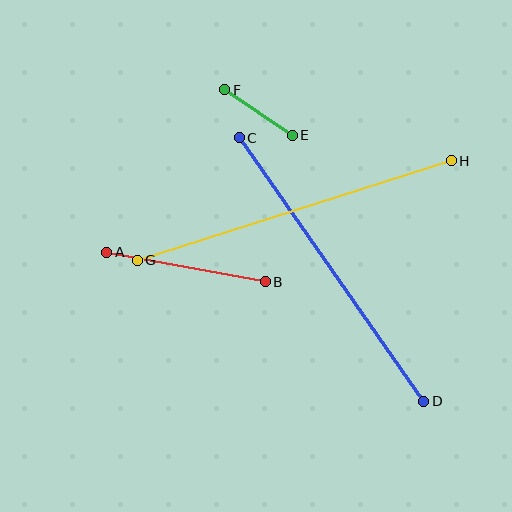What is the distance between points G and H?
The distance is approximately 329 pixels.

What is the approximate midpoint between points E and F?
The midpoint is at approximately (258, 112) pixels.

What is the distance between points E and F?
The distance is approximately 81 pixels.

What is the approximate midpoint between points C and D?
The midpoint is at approximately (332, 270) pixels.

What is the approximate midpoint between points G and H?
The midpoint is at approximately (294, 211) pixels.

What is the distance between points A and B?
The distance is approximately 161 pixels.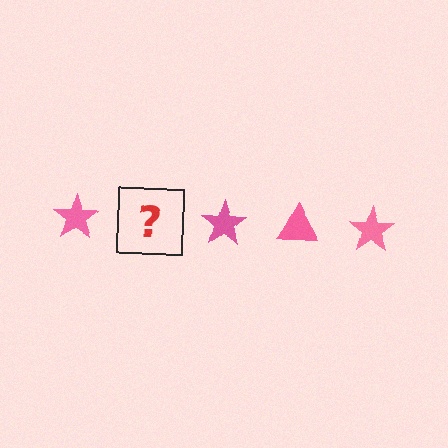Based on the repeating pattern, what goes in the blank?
The blank should be a pink triangle.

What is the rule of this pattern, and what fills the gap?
The rule is that the pattern cycles through star, triangle shapes in pink. The gap should be filled with a pink triangle.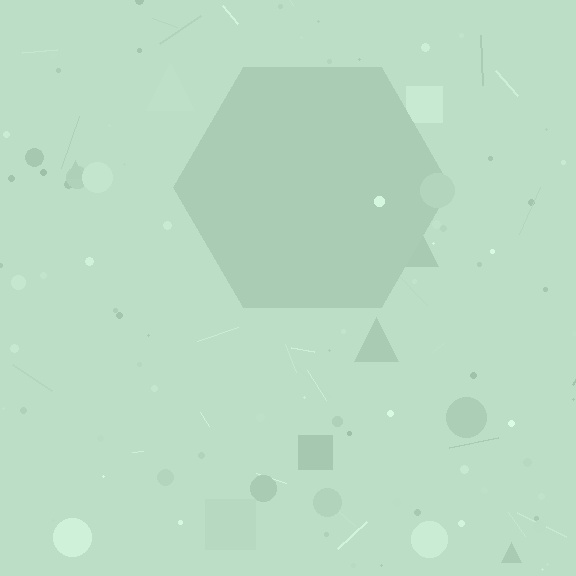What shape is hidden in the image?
A hexagon is hidden in the image.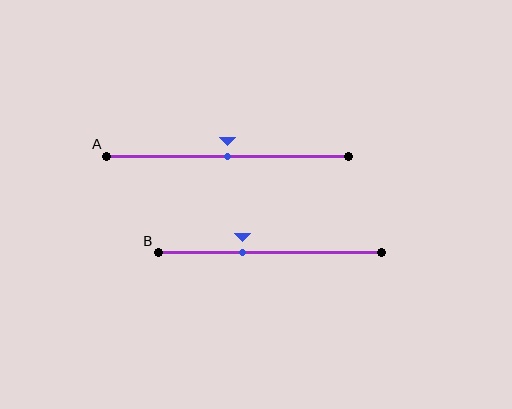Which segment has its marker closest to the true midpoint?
Segment A has its marker closest to the true midpoint.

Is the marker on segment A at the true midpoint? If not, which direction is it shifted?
Yes, the marker on segment A is at the true midpoint.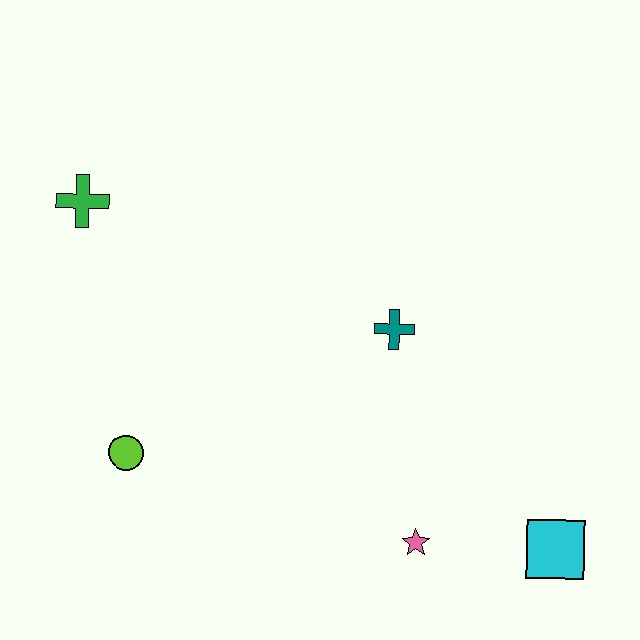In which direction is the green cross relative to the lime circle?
The green cross is above the lime circle.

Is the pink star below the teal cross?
Yes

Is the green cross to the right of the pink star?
No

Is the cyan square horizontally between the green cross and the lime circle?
No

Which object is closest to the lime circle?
The green cross is closest to the lime circle.